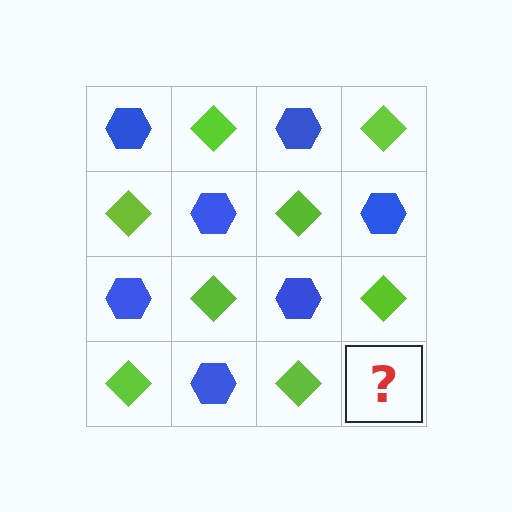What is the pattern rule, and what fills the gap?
The rule is that it alternates blue hexagon and lime diamond in a checkerboard pattern. The gap should be filled with a blue hexagon.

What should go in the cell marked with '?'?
The missing cell should contain a blue hexagon.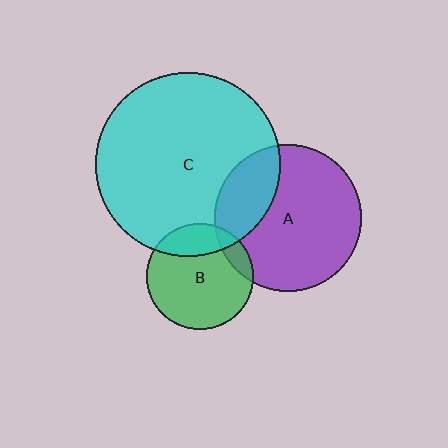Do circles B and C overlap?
Yes.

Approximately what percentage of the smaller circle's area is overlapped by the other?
Approximately 20%.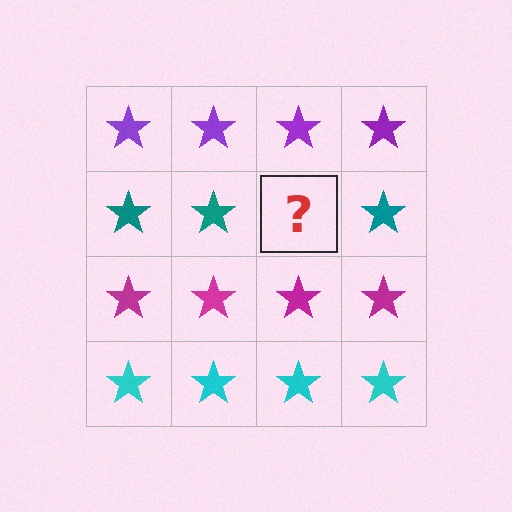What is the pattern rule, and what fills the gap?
The rule is that each row has a consistent color. The gap should be filled with a teal star.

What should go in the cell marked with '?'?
The missing cell should contain a teal star.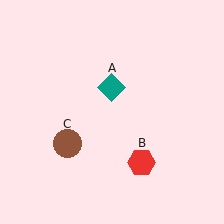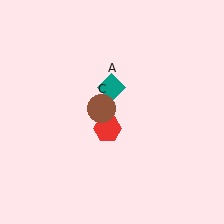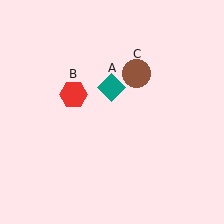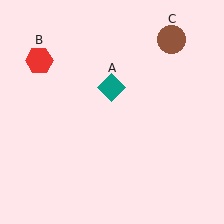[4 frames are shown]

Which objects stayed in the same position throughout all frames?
Teal diamond (object A) remained stationary.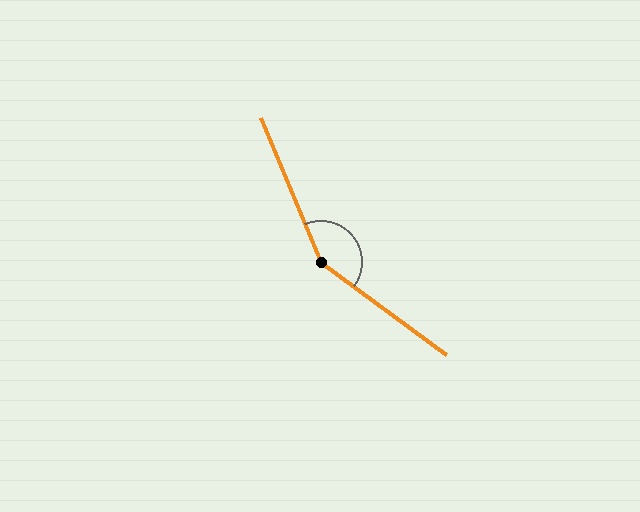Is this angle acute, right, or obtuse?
It is obtuse.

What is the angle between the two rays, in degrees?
Approximately 149 degrees.